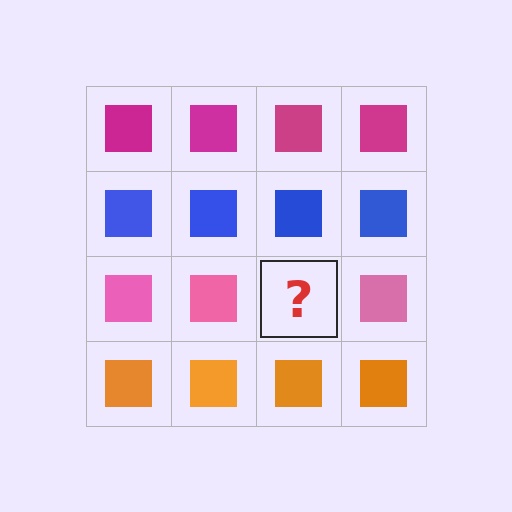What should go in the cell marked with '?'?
The missing cell should contain a pink square.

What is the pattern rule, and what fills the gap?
The rule is that each row has a consistent color. The gap should be filled with a pink square.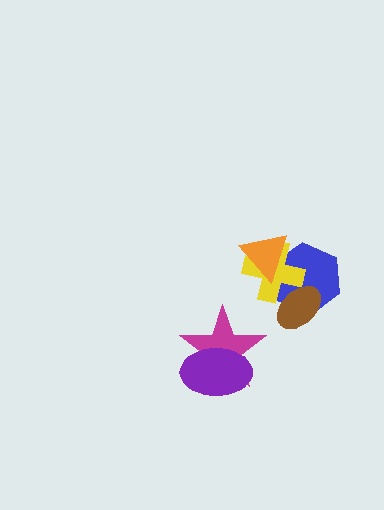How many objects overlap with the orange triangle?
2 objects overlap with the orange triangle.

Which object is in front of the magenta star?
The purple ellipse is in front of the magenta star.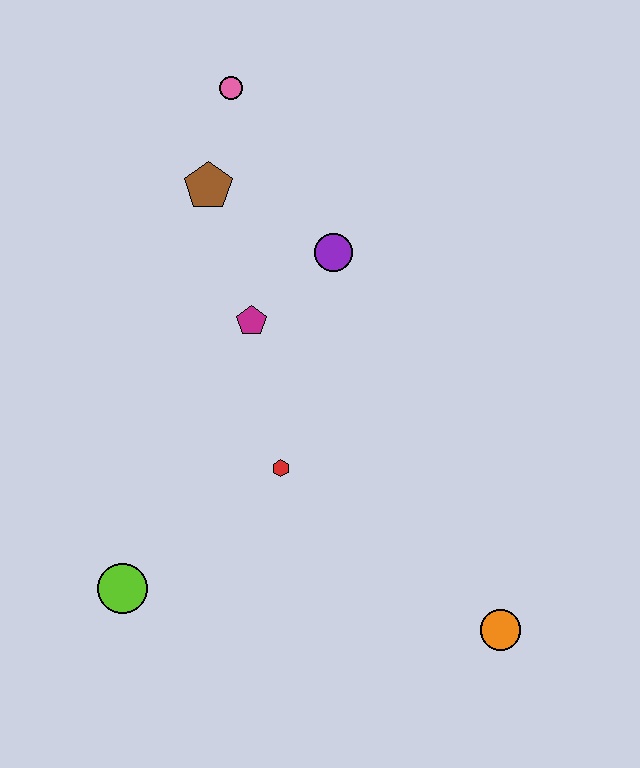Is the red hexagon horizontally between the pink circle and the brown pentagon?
No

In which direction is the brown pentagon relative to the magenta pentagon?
The brown pentagon is above the magenta pentagon.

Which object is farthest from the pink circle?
The orange circle is farthest from the pink circle.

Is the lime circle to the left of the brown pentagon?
Yes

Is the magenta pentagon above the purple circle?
No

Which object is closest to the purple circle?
The magenta pentagon is closest to the purple circle.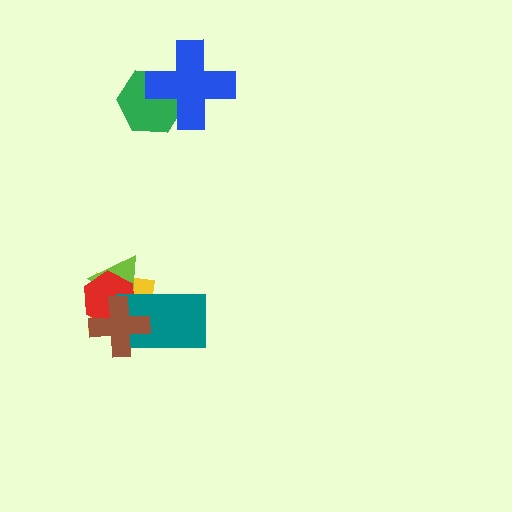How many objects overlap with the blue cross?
1 object overlaps with the blue cross.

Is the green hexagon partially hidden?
Yes, it is partially covered by another shape.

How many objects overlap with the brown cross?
4 objects overlap with the brown cross.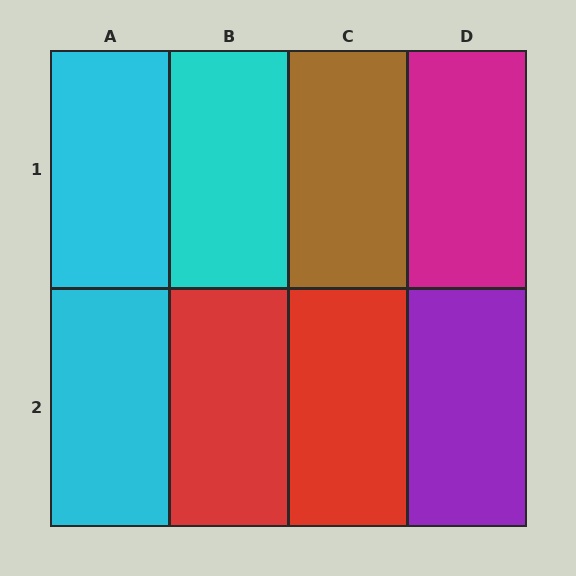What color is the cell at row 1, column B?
Cyan.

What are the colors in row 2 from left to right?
Cyan, red, red, purple.